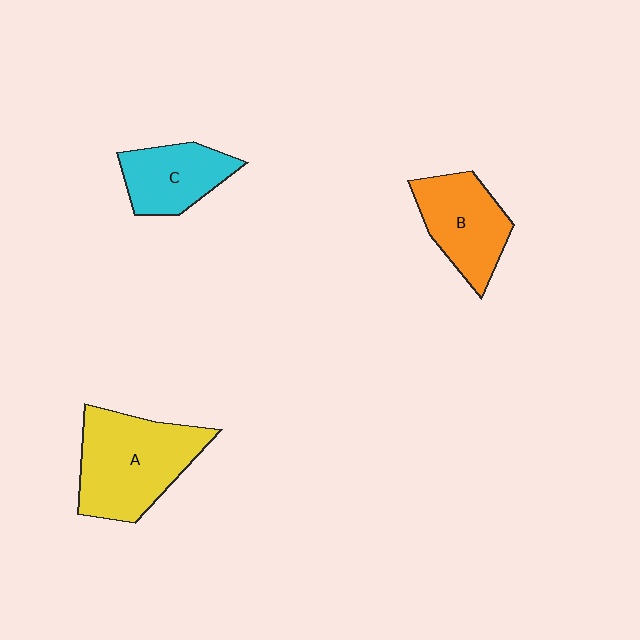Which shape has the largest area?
Shape A (yellow).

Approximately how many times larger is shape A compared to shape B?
Approximately 1.4 times.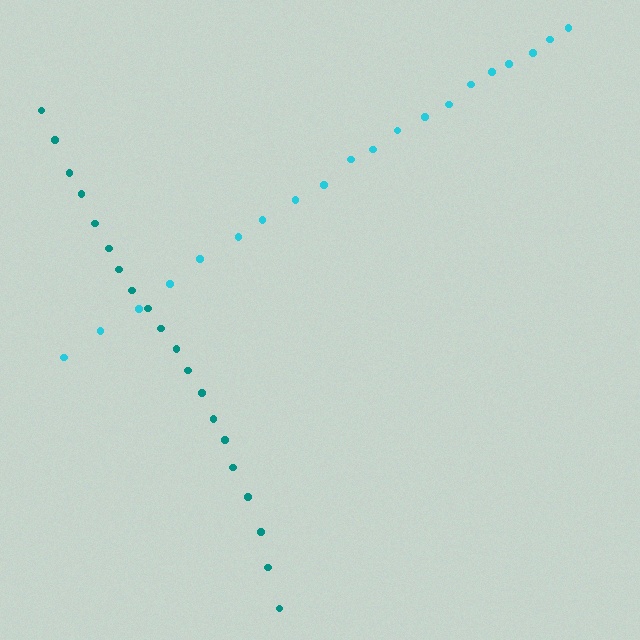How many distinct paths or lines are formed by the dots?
There are 2 distinct paths.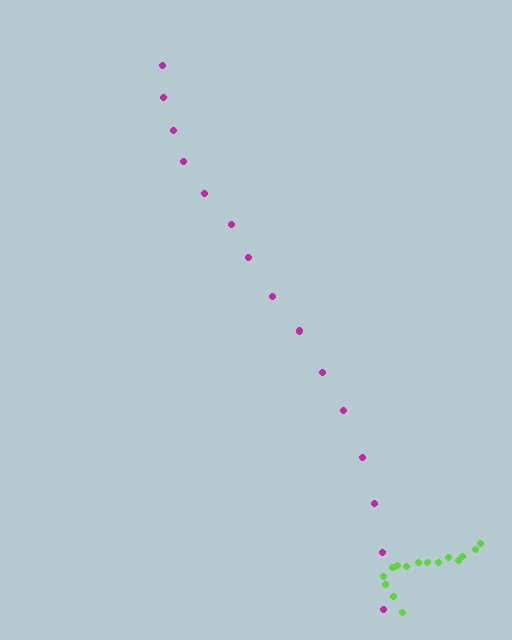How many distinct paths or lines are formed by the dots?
There are 2 distinct paths.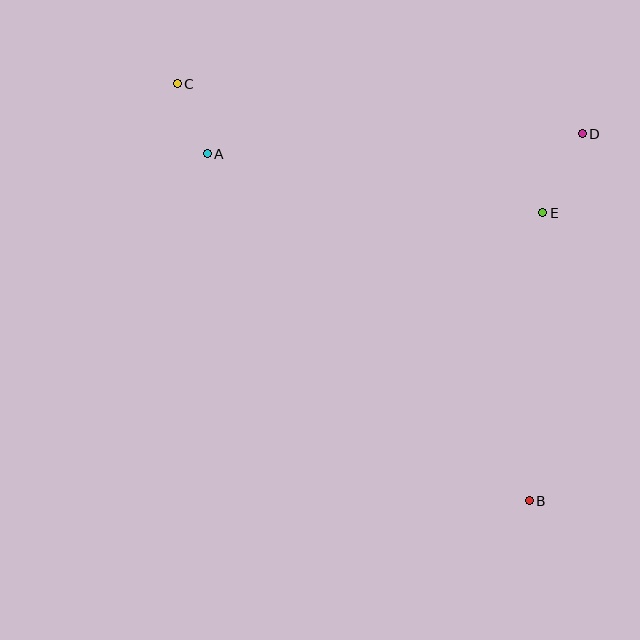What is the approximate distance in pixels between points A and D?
The distance between A and D is approximately 376 pixels.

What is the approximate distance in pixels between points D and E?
The distance between D and E is approximately 88 pixels.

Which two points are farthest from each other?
Points B and C are farthest from each other.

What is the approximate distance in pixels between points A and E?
The distance between A and E is approximately 341 pixels.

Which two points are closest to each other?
Points A and C are closest to each other.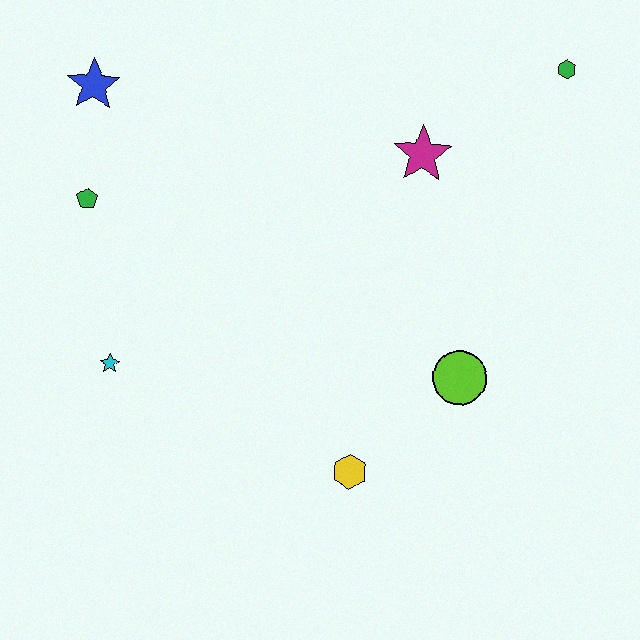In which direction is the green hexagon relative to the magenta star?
The green hexagon is to the right of the magenta star.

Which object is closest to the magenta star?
The green hexagon is closest to the magenta star.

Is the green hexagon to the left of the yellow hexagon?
No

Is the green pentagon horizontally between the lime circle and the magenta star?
No